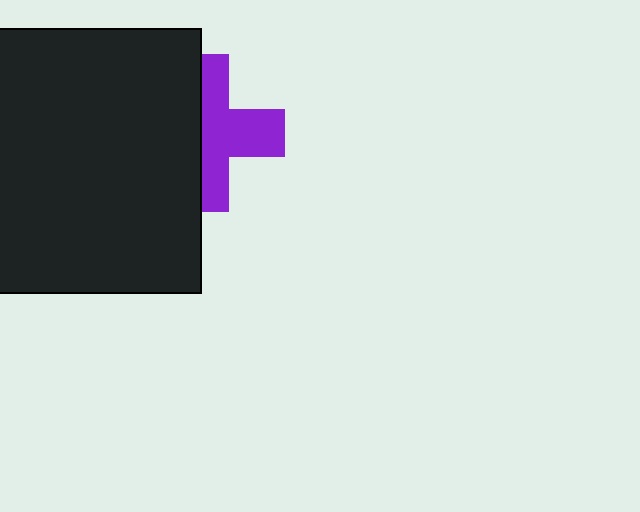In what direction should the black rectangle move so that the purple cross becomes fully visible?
The black rectangle should move left. That is the shortest direction to clear the overlap and leave the purple cross fully visible.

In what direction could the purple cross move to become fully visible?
The purple cross could move right. That would shift it out from behind the black rectangle entirely.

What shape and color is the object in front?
The object in front is a black rectangle.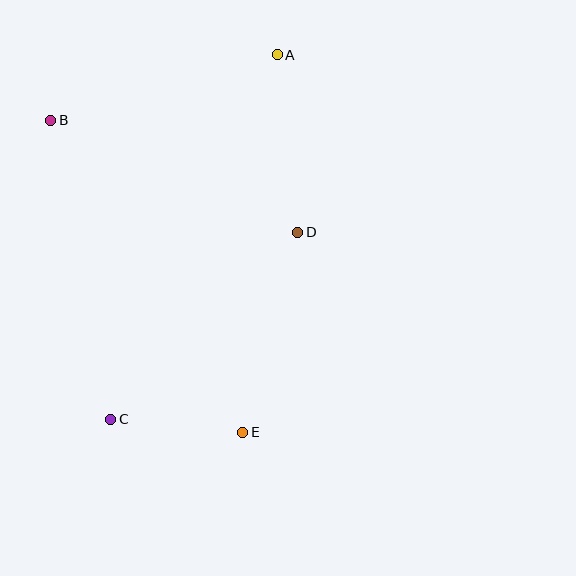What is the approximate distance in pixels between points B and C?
The distance between B and C is approximately 305 pixels.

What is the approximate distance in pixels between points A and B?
The distance between A and B is approximately 236 pixels.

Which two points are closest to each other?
Points C and E are closest to each other.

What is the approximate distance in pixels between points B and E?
The distance between B and E is approximately 366 pixels.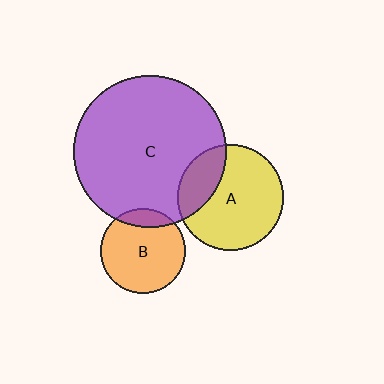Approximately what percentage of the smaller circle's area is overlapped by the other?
Approximately 15%.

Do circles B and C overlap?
Yes.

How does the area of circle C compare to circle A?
Approximately 2.1 times.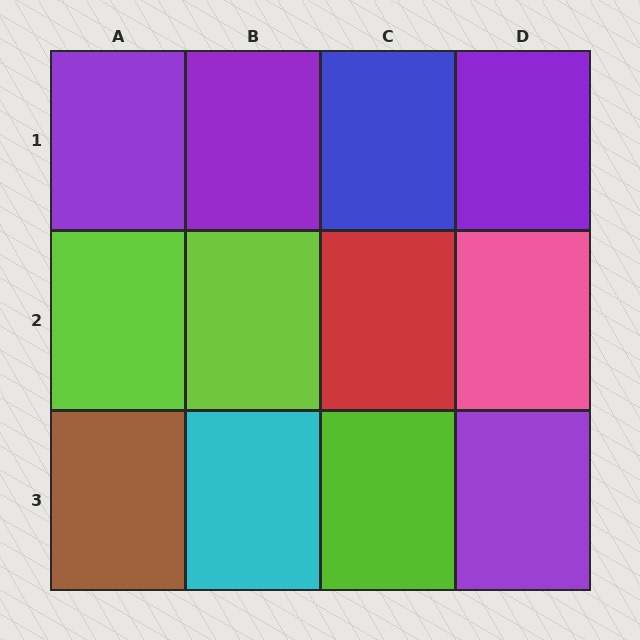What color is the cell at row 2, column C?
Red.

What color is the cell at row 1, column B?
Purple.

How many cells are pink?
1 cell is pink.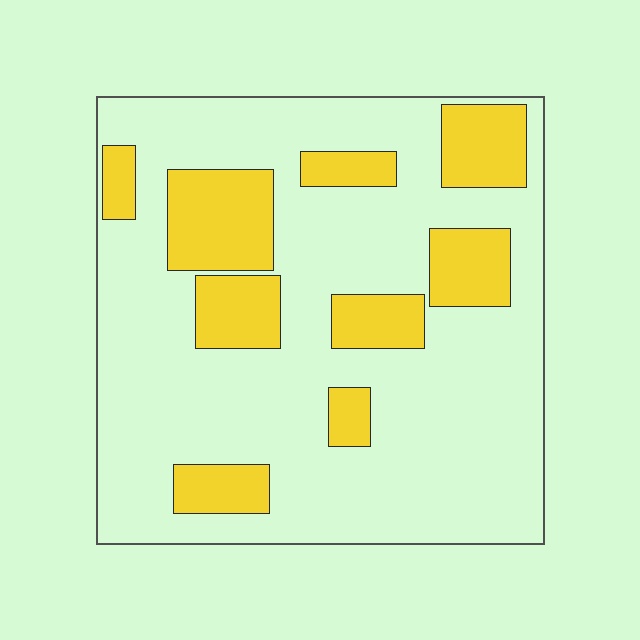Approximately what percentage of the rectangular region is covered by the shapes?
Approximately 25%.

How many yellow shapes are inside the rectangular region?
9.